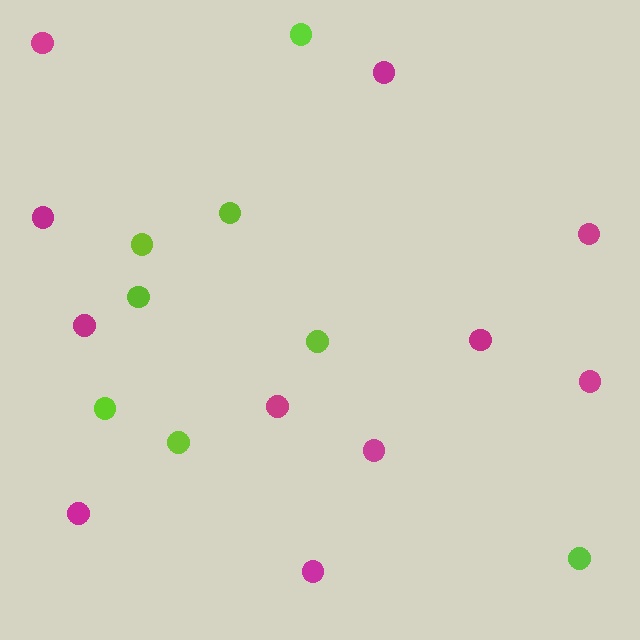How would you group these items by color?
There are 2 groups: one group of lime circles (8) and one group of magenta circles (11).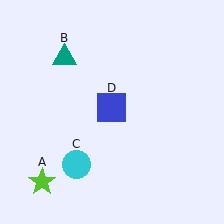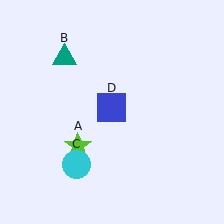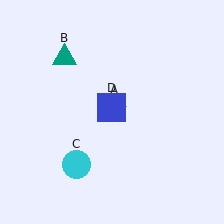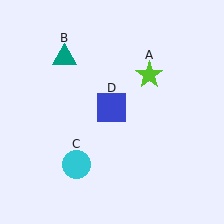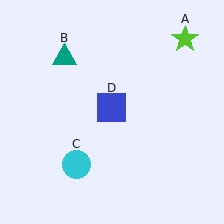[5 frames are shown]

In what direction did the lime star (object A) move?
The lime star (object A) moved up and to the right.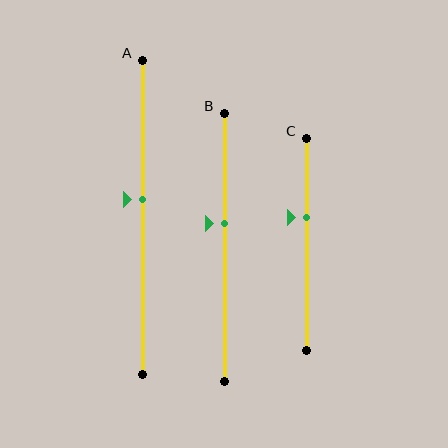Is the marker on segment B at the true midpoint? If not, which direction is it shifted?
No, the marker on segment B is shifted upward by about 9% of the segment length.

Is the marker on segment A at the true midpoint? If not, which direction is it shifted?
No, the marker on segment A is shifted upward by about 6% of the segment length.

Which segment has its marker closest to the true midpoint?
Segment A has its marker closest to the true midpoint.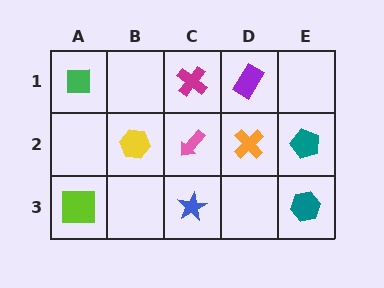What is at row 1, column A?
A green square.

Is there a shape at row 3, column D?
No, that cell is empty.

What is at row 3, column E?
A teal hexagon.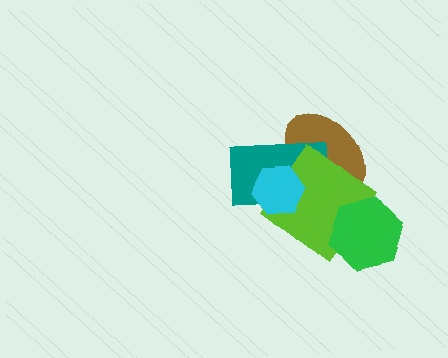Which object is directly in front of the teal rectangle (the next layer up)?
The lime diamond is directly in front of the teal rectangle.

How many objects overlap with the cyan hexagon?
3 objects overlap with the cyan hexagon.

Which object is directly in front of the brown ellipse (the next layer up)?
The teal rectangle is directly in front of the brown ellipse.